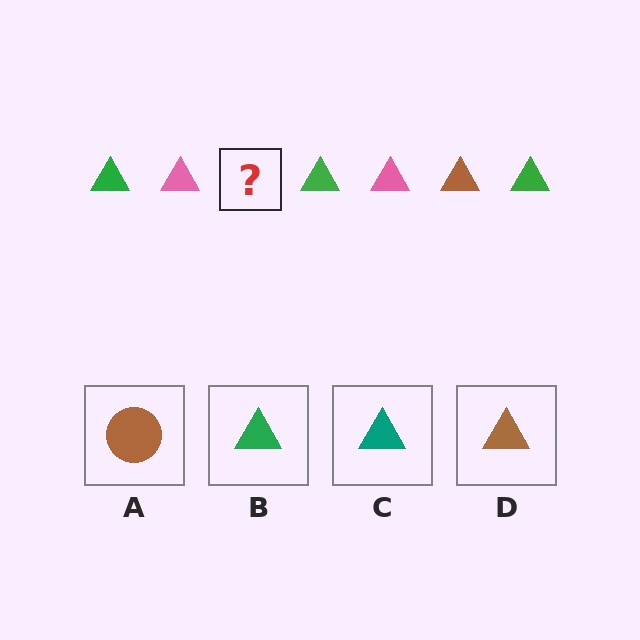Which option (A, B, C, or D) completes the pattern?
D.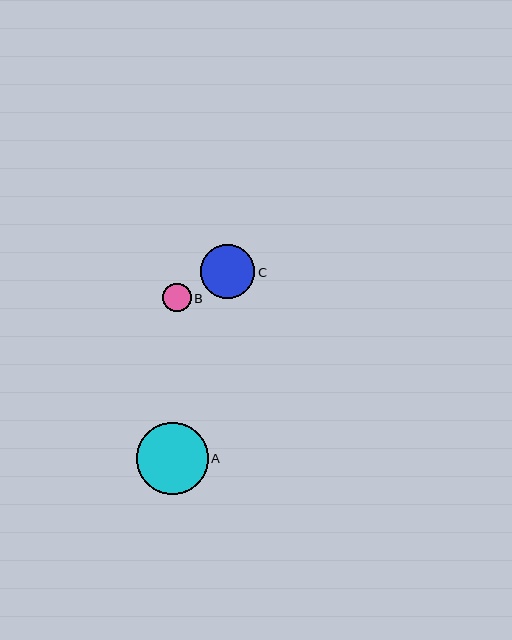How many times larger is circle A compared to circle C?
Circle A is approximately 1.3 times the size of circle C.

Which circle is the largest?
Circle A is the largest with a size of approximately 72 pixels.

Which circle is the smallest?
Circle B is the smallest with a size of approximately 29 pixels.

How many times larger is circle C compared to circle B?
Circle C is approximately 1.9 times the size of circle B.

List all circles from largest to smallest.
From largest to smallest: A, C, B.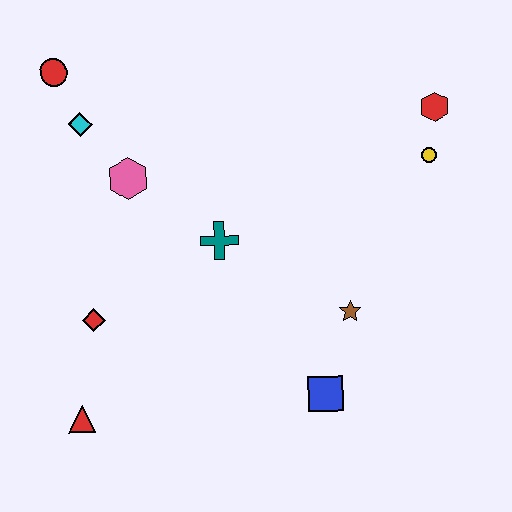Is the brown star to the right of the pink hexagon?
Yes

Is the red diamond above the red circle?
No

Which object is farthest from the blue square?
The red circle is farthest from the blue square.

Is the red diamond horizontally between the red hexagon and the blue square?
No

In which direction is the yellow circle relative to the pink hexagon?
The yellow circle is to the right of the pink hexagon.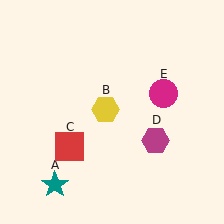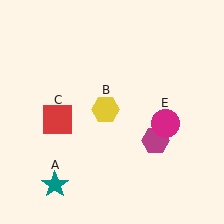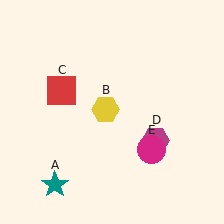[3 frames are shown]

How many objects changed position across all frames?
2 objects changed position: red square (object C), magenta circle (object E).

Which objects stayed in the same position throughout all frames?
Teal star (object A) and yellow hexagon (object B) and magenta hexagon (object D) remained stationary.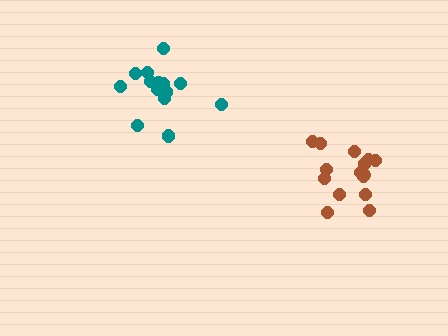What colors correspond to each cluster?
The clusters are colored: teal, brown.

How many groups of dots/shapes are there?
There are 2 groups.